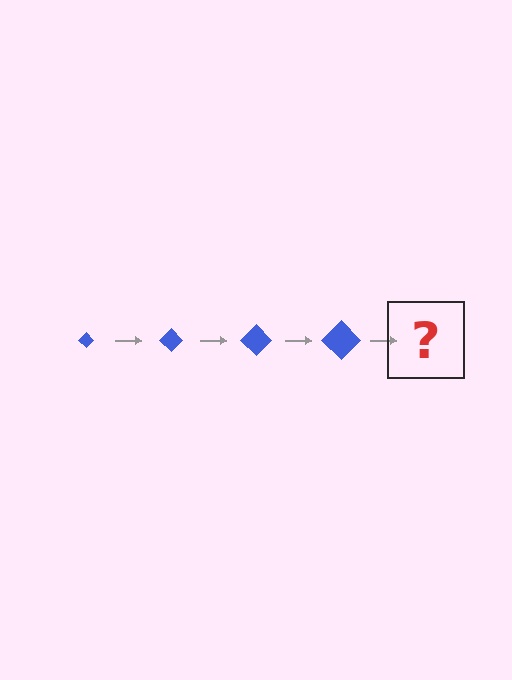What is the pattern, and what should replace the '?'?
The pattern is that the diamond gets progressively larger each step. The '?' should be a blue diamond, larger than the previous one.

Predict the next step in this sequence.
The next step is a blue diamond, larger than the previous one.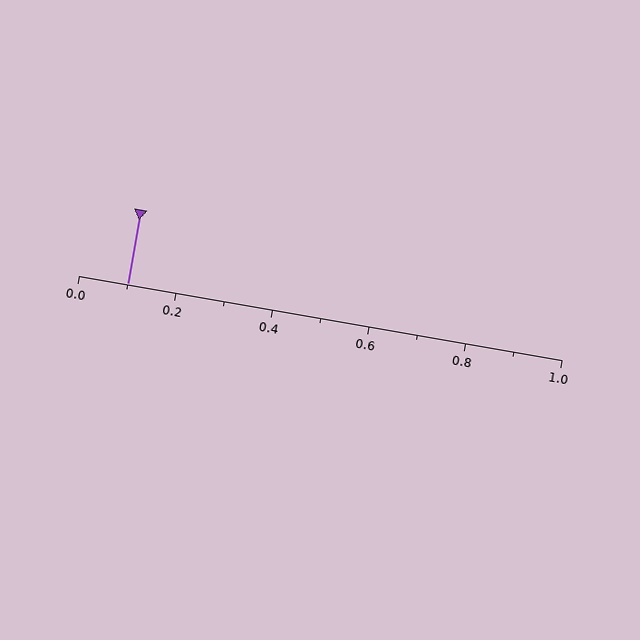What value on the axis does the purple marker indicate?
The marker indicates approximately 0.1.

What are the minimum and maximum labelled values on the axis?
The axis runs from 0.0 to 1.0.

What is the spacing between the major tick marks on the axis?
The major ticks are spaced 0.2 apart.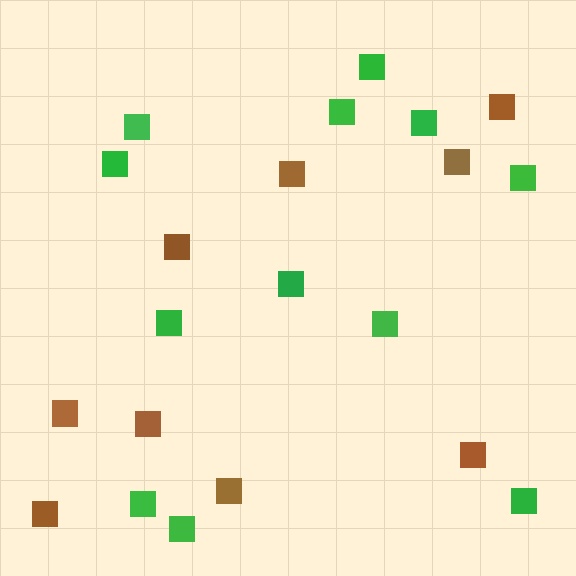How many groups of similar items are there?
There are 2 groups: one group of brown squares (9) and one group of green squares (12).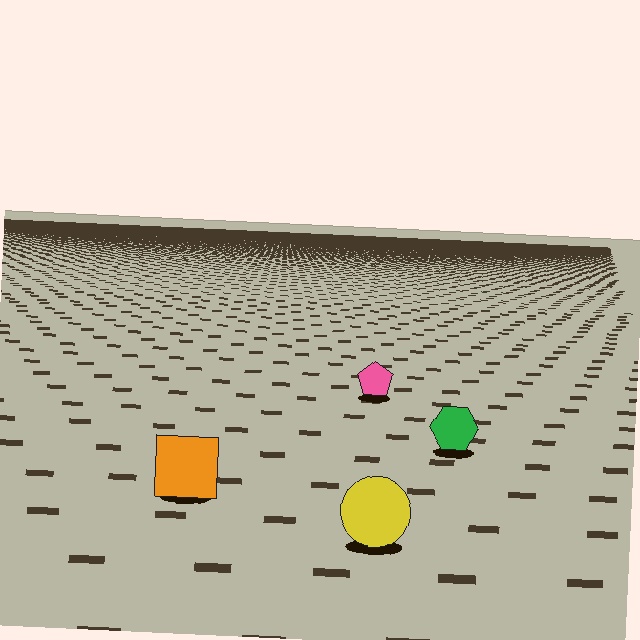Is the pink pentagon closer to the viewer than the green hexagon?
No. The green hexagon is closer — you can tell from the texture gradient: the ground texture is coarser near it.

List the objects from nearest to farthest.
From nearest to farthest: the yellow circle, the orange square, the green hexagon, the pink pentagon.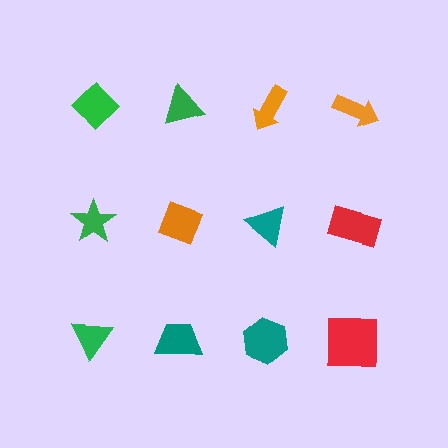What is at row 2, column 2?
An orange diamond.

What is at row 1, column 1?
A green diamond.